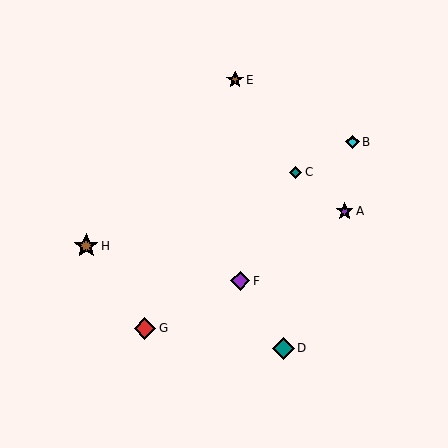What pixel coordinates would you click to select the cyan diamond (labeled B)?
Click at (353, 142) to select the cyan diamond B.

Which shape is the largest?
The brown star (labeled H) is the largest.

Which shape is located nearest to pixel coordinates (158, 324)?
The red diamond (labeled G) at (145, 328) is nearest to that location.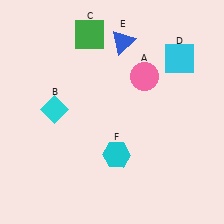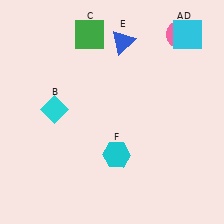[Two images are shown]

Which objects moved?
The objects that moved are: the pink circle (A), the cyan square (D).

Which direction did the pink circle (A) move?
The pink circle (A) moved up.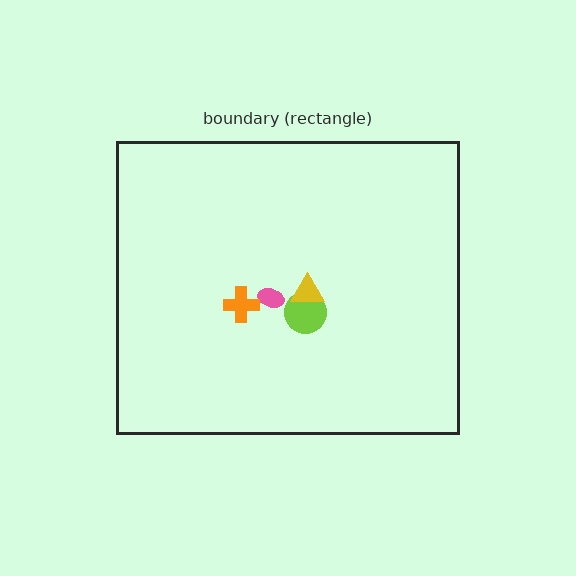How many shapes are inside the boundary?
4 inside, 0 outside.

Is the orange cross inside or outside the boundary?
Inside.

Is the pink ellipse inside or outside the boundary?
Inside.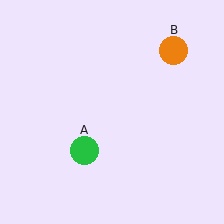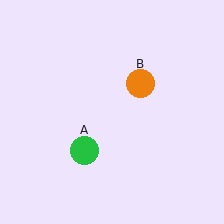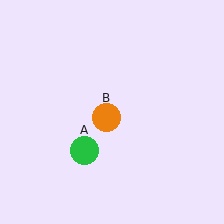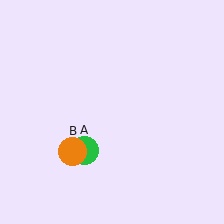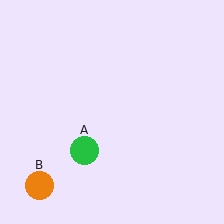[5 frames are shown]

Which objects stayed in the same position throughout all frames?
Green circle (object A) remained stationary.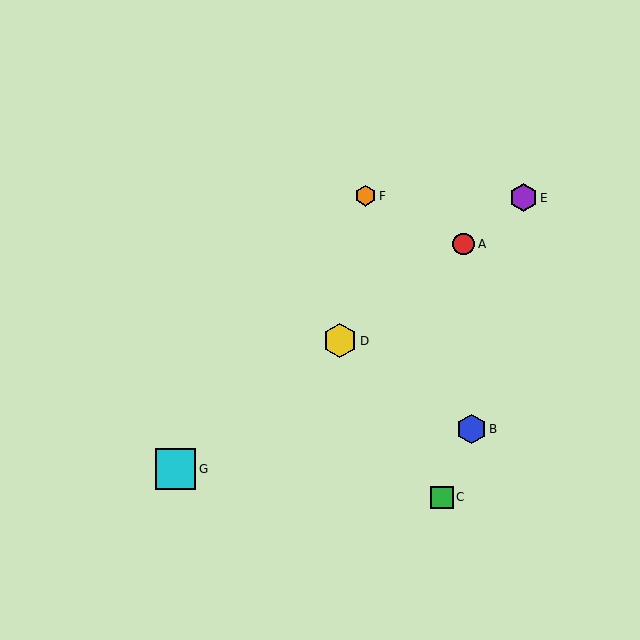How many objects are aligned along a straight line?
4 objects (A, D, E, G) are aligned along a straight line.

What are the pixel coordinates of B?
Object B is at (471, 429).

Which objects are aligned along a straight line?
Objects A, D, E, G are aligned along a straight line.